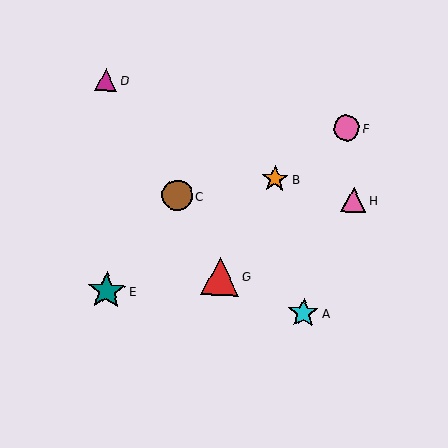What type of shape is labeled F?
Shape F is a pink circle.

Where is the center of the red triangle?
The center of the red triangle is at (220, 276).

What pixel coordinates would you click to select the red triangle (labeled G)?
Click at (220, 276) to select the red triangle G.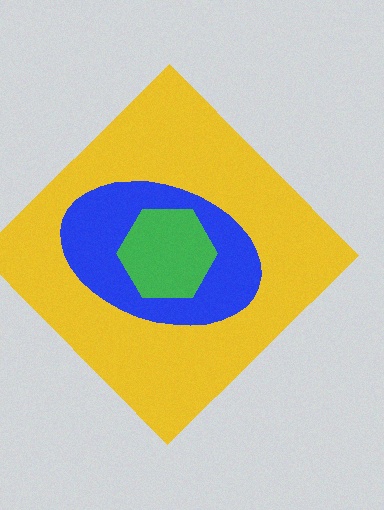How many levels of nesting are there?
3.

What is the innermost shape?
The green hexagon.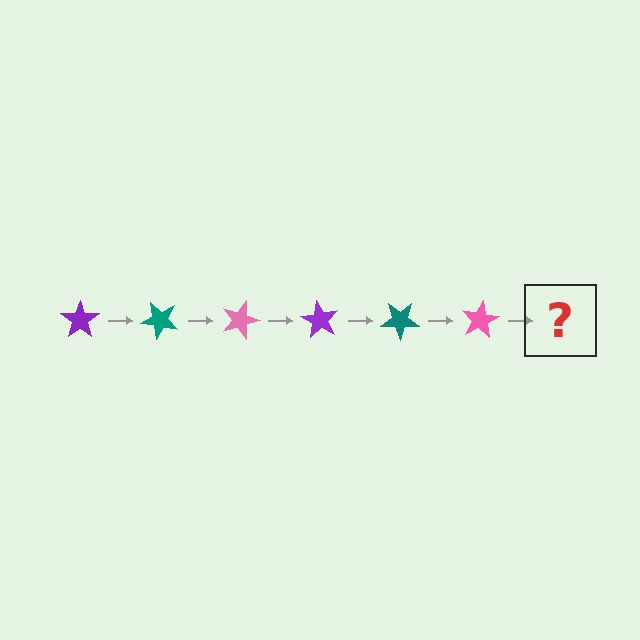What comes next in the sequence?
The next element should be a purple star, rotated 270 degrees from the start.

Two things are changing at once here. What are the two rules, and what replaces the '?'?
The two rules are that it rotates 45 degrees each step and the color cycles through purple, teal, and pink. The '?' should be a purple star, rotated 270 degrees from the start.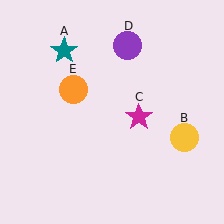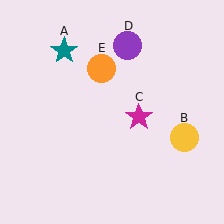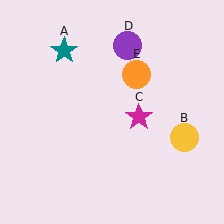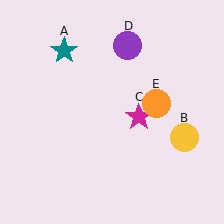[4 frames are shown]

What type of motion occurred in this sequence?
The orange circle (object E) rotated clockwise around the center of the scene.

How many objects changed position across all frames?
1 object changed position: orange circle (object E).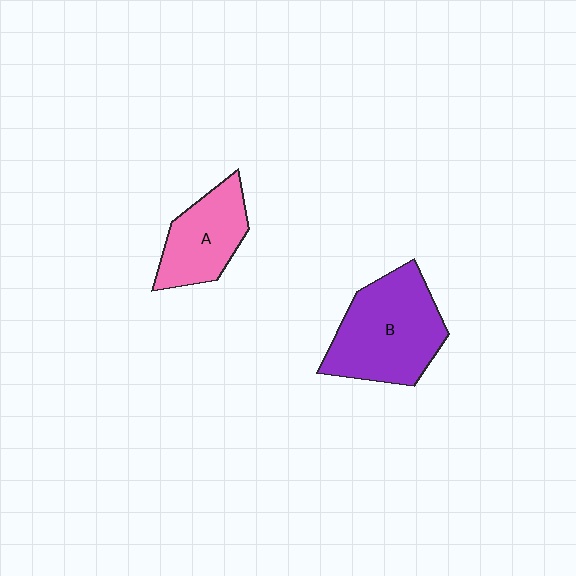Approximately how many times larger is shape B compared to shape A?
Approximately 1.5 times.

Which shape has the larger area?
Shape B (purple).